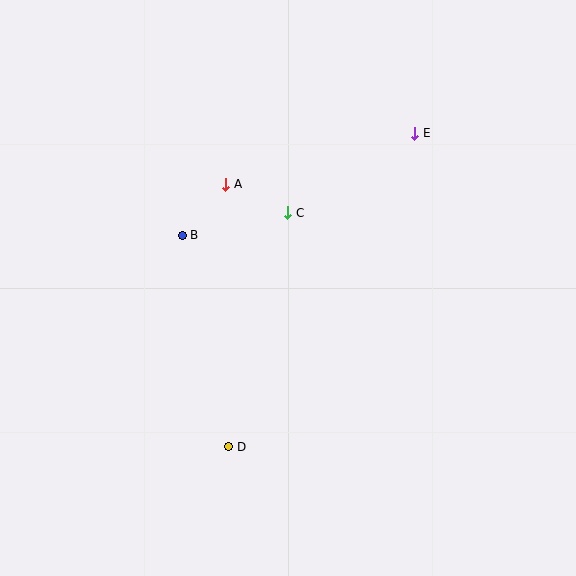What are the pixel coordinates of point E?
Point E is at (415, 133).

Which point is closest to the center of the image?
Point C at (288, 213) is closest to the center.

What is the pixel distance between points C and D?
The distance between C and D is 241 pixels.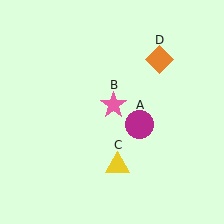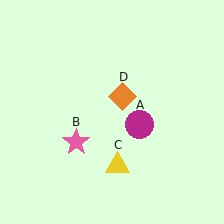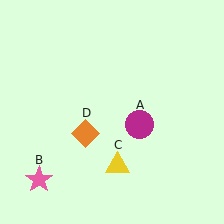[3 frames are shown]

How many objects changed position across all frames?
2 objects changed position: pink star (object B), orange diamond (object D).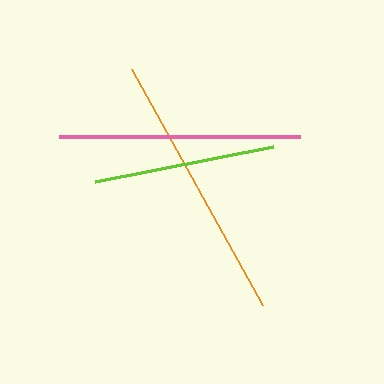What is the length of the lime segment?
The lime segment is approximately 181 pixels long.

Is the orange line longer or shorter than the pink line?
The orange line is longer than the pink line.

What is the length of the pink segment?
The pink segment is approximately 241 pixels long.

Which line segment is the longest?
The orange line is the longest at approximately 270 pixels.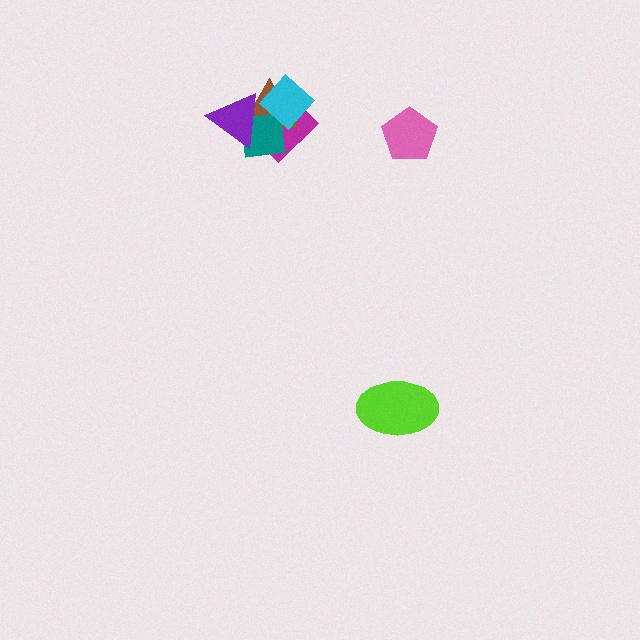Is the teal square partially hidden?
Yes, it is partially covered by another shape.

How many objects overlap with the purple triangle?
4 objects overlap with the purple triangle.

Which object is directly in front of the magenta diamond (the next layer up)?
The brown triangle is directly in front of the magenta diamond.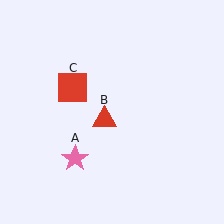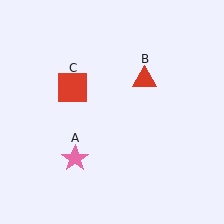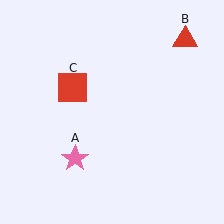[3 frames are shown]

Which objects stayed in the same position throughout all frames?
Pink star (object A) and red square (object C) remained stationary.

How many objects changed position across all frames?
1 object changed position: red triangle (object B).